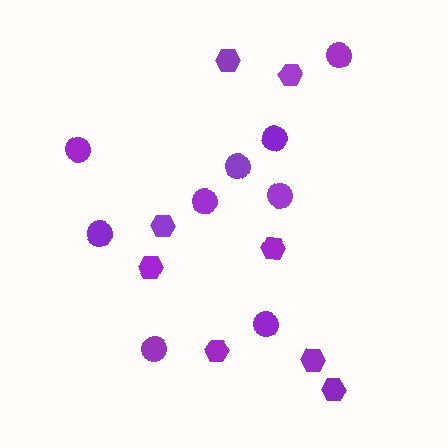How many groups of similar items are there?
There are 2 groups: one group of circles (9) and one group of hexagons (8).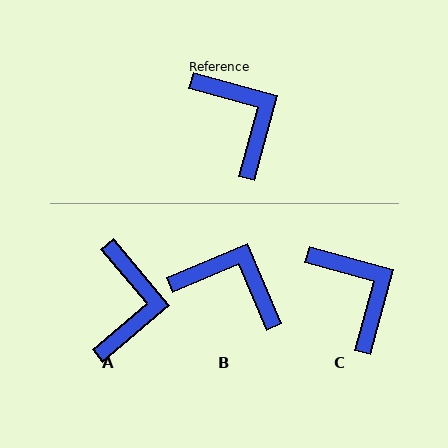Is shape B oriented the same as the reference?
No, it is off by about 38 degrees.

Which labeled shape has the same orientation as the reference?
C.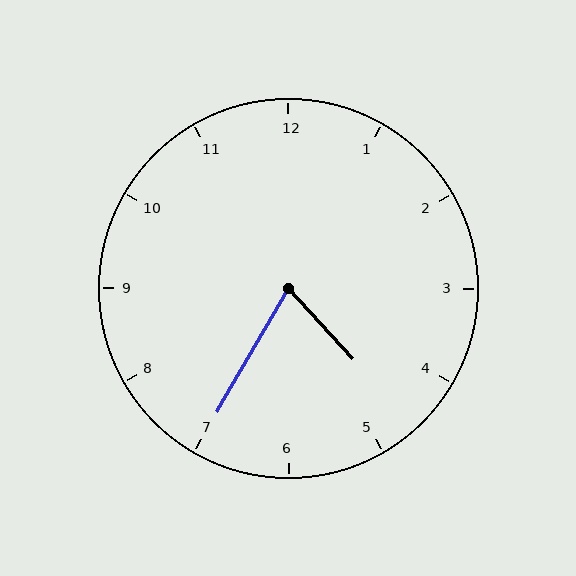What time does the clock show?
4:35.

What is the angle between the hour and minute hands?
Approximately 72 degrees.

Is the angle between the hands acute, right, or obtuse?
It is acute.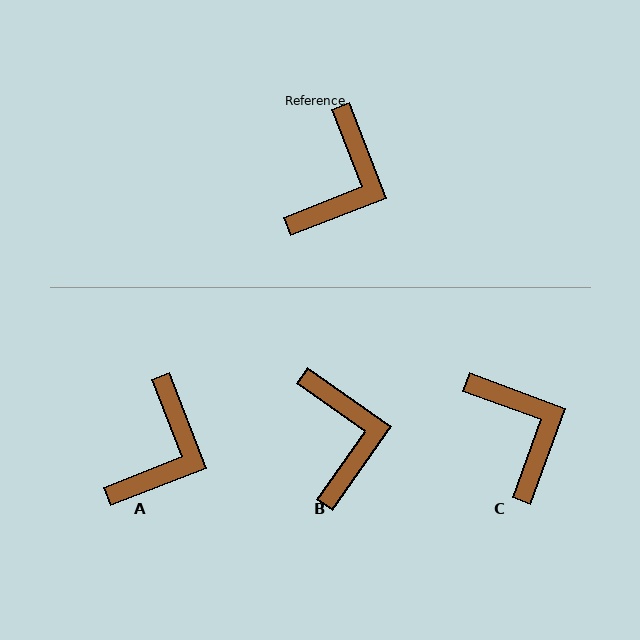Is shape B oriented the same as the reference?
No, it is off by about 33 degrees.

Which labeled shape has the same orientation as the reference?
A.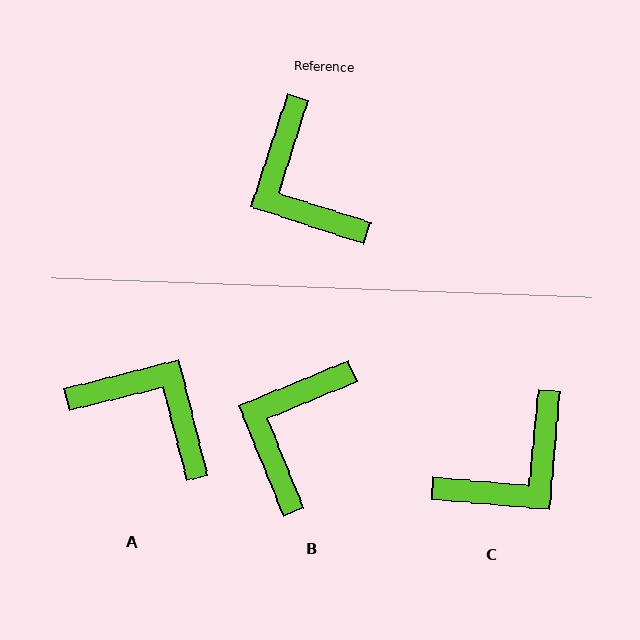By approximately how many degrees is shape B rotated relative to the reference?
Approximately 50 degrees clockwise.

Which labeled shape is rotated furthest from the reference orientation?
A, about 148 degrees away.